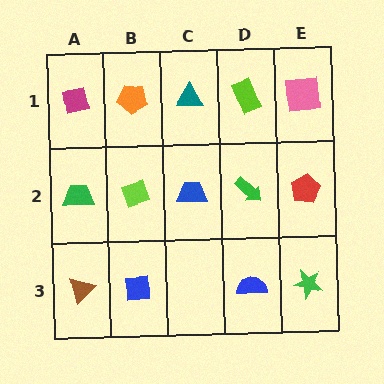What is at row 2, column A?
A green trapezoid.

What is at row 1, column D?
A lime rectangle.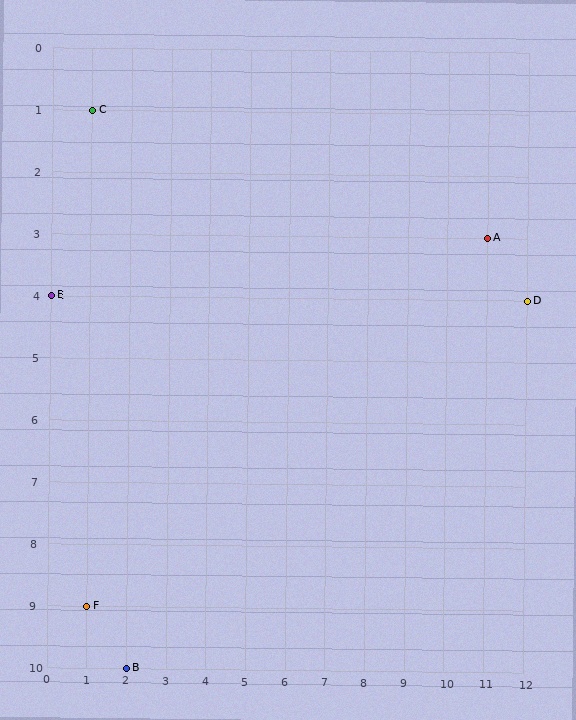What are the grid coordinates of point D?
Point D is at grid coordinates (12, 4).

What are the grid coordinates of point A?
Point A is at grid coordinates (11, 3).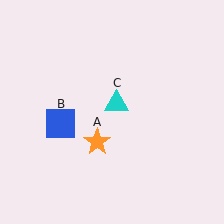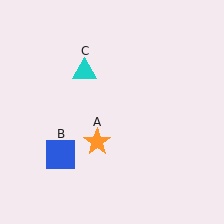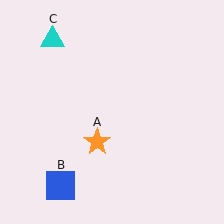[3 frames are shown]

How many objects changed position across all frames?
2 objects changed position: blue square (object B), cyan triangle (object C).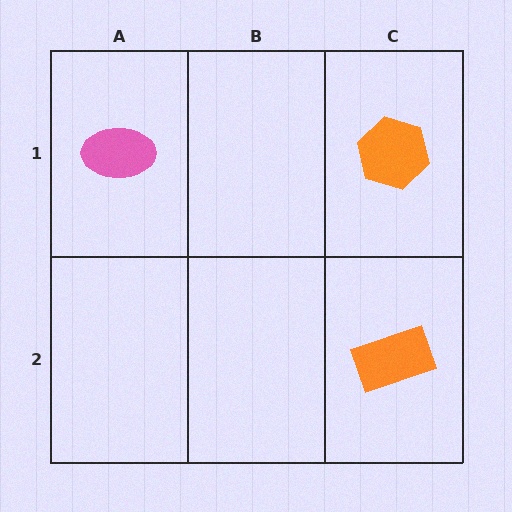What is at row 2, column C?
An orange rectangle.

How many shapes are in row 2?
1 shape.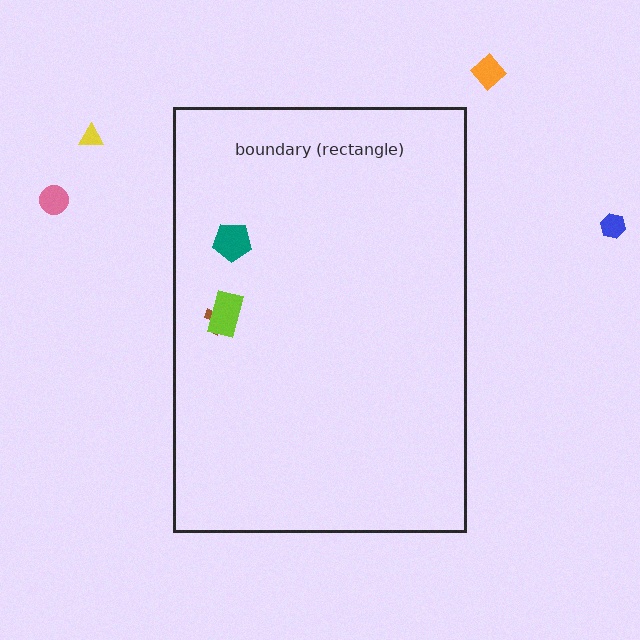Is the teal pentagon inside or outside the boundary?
Inside.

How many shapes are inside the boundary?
3 inside, 4 outside.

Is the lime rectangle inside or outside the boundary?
Inside.